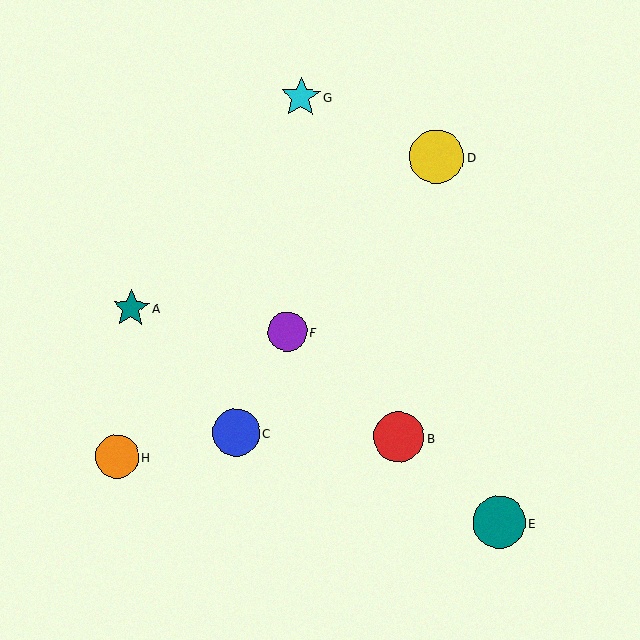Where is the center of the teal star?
The center of the teal star is at (131, 308).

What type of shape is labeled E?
Shape E is a teal circle.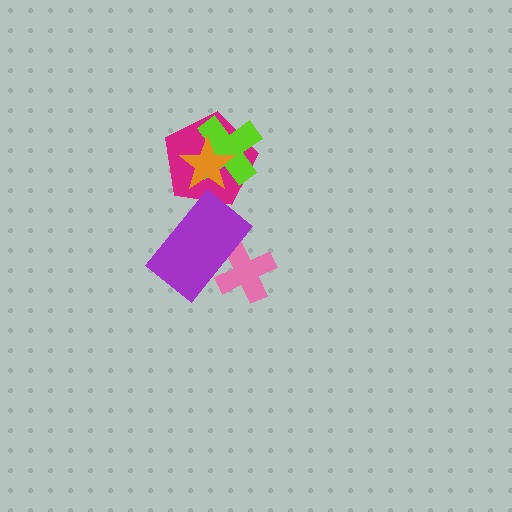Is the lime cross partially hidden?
Yes, it is partially covered by another shape.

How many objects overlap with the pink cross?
1 object overlaps with the pink cross.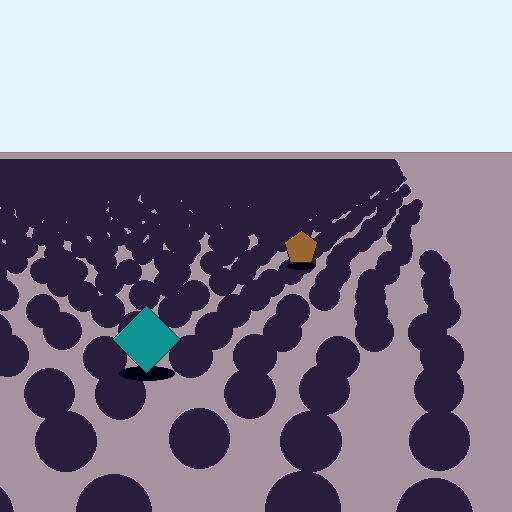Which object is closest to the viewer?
The teal diamond is closest. The texture marks near it are larger and more spread out.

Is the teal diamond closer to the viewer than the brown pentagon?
Yes. The teal diamond is closer — you can tell from the texture gradient: the ground texture is coarser near it.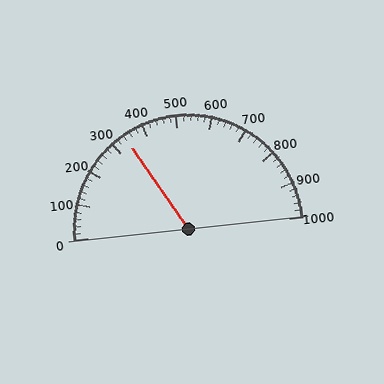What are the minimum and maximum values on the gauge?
The gauge ranges from 0 to 1000.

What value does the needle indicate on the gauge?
The needle indicates approximately 340.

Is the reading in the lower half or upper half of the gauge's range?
The reading is in the lower half of the range (0 to 1000).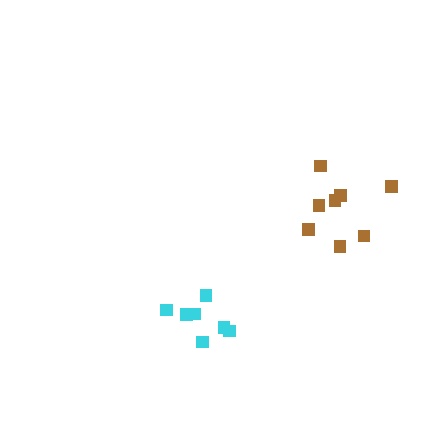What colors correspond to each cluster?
The clusters are colored: brown, cyan.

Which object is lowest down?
The cyan cluster is bottommost.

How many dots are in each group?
Group 1: 8 dots, Group 2: 7 dots (15 total).